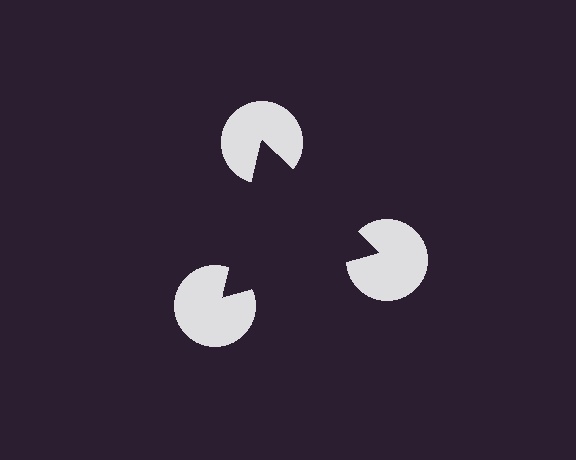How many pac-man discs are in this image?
There are 3 — one at each vertex of the illusory triangle.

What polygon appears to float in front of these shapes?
An illusory triangle — its edges are inferred from the aligned wedge cuts in the pac-man discs, not physically drawn.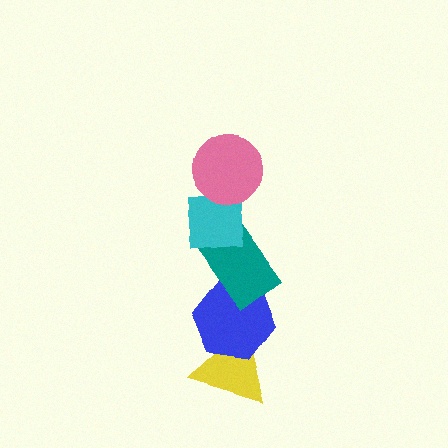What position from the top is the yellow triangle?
The yellow triangle is 5th from the top.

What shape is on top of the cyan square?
The pink circle is on top of the cyan square.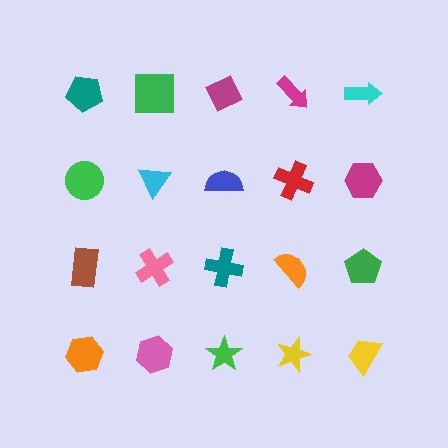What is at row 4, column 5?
A yellow trapezoid.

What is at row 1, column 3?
A magenta diamond.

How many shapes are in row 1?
5 shapes.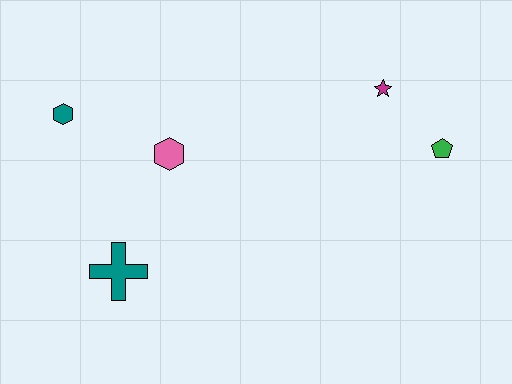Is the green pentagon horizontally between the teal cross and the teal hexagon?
No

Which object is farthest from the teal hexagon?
The green pentagon is farthest from the teal hexagon.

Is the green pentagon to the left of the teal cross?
No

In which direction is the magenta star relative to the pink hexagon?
The magenta star is to the right of the pink hexagon.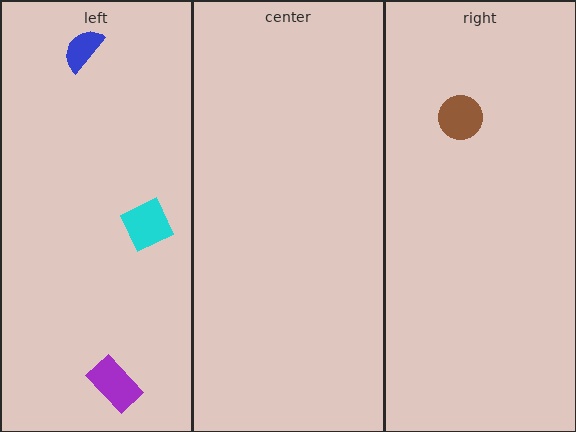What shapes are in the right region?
The brown circle.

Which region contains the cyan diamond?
The left region.